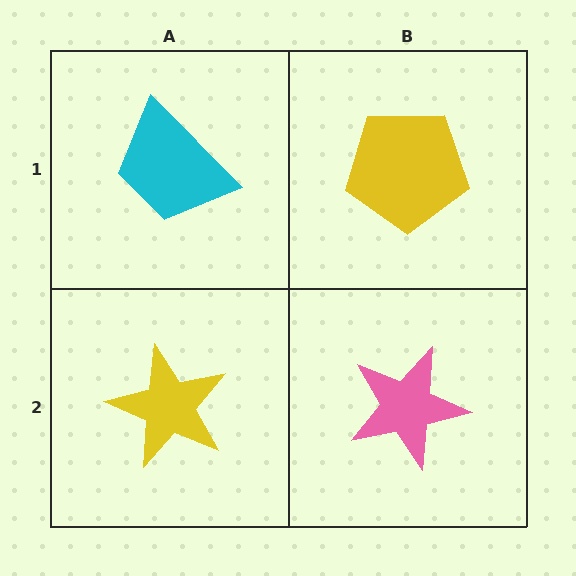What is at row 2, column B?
A pink star.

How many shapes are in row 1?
2 shapes.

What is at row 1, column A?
A cyan trapezoid.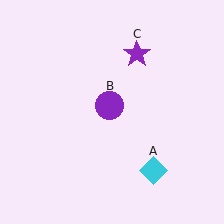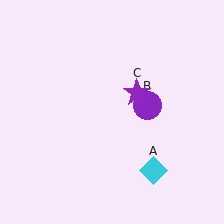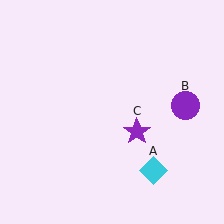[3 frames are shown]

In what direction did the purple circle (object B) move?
The purple circle (object B) moved right.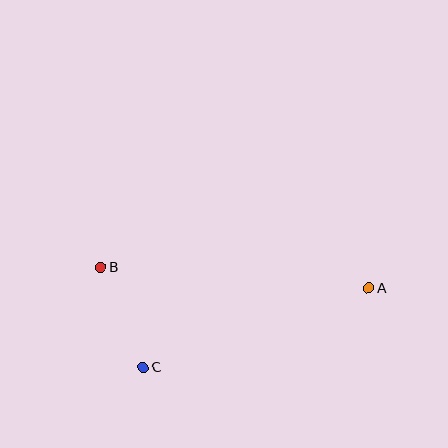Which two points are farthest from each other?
Points A and B are farthest from each other.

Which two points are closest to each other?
Points B and C are closest to each other.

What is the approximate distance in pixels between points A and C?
The distance between A and C is approximately 239 pixels.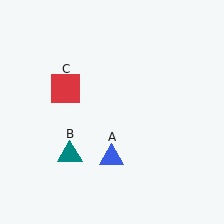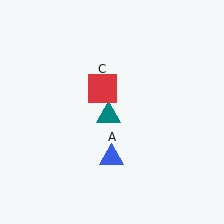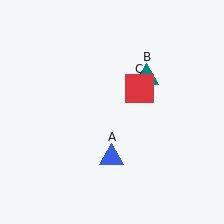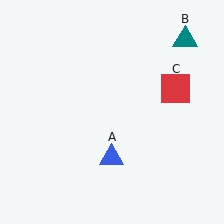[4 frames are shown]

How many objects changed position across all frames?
2 objects changed position: teal triangle (object B), red square (object C).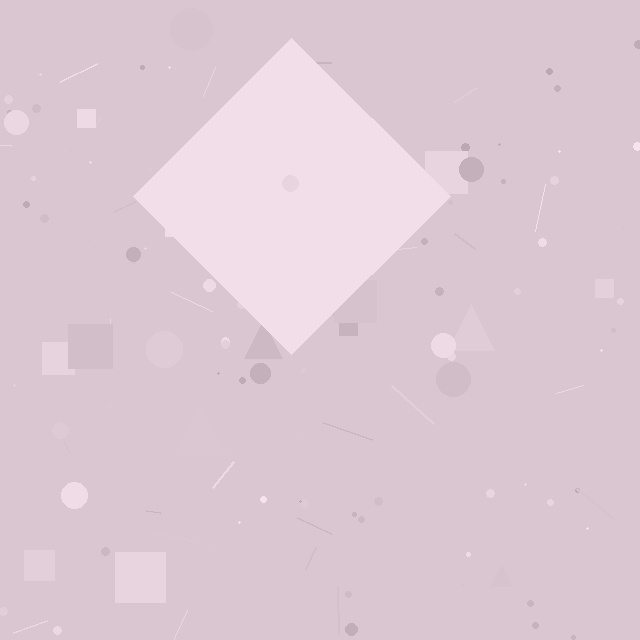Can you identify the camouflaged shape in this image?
The camouflaged shape is a diamond.